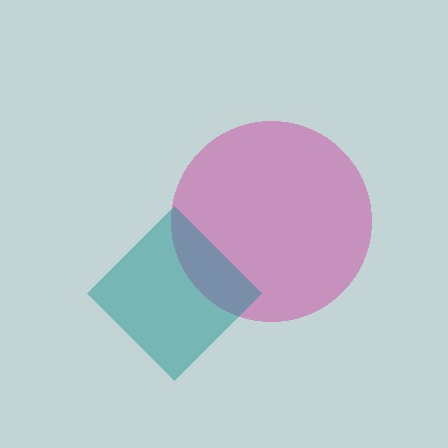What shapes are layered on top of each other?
The layered shapes are: a magenta circle, a teal diamond.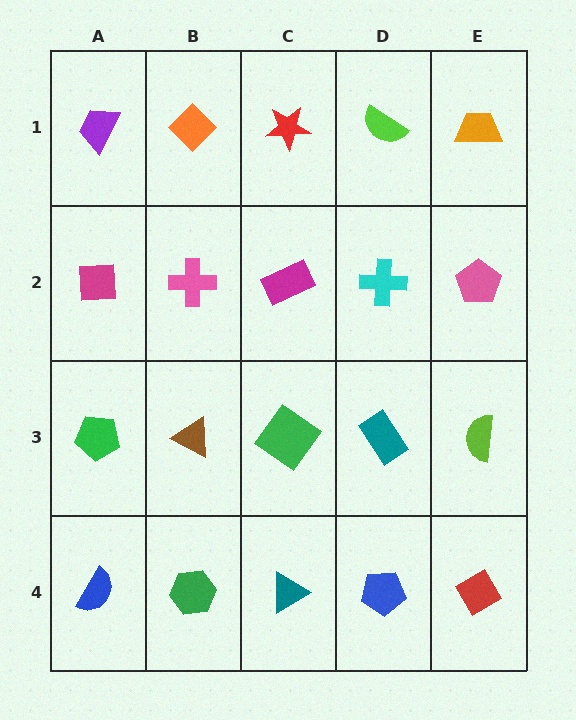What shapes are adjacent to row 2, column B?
An orange diamond (row 1, column B), a brown triangle (row 3, column B), a magenta square (row 2, column A), a magenta rectangle (row 2, column C).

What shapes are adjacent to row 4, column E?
A lime semicircle (row 3, column E), a blue pentagon (row 4, column D).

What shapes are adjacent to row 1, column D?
A cyan cross (row 2, column D), a red star (row 1, column C), an orange trapezoid (row 1, column E).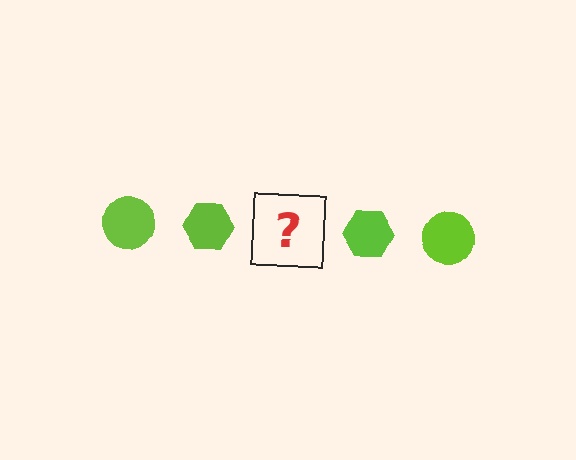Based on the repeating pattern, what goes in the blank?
The blank should be a lime circle.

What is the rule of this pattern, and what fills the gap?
The rule is that the pattern cycles through circle, hexagon shapes in lime. The gap should be filled with a lime circle.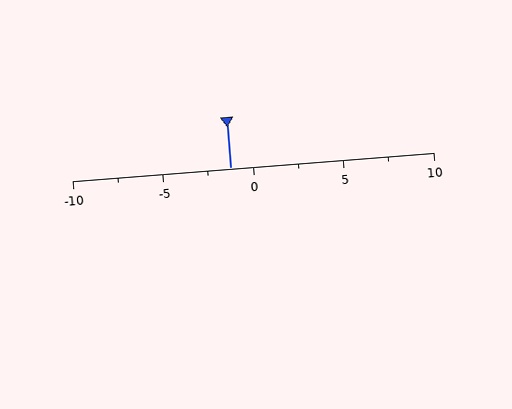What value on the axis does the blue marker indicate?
The marker indicates approximately -1.2.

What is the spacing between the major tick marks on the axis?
The major ticks are spaced 5 apart.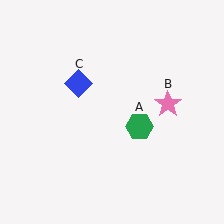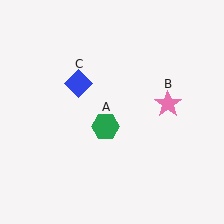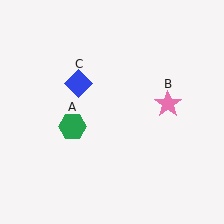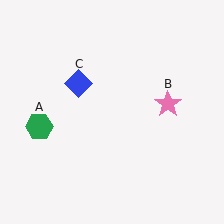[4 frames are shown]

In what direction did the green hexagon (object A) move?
The green hexagon (object A) moved left.